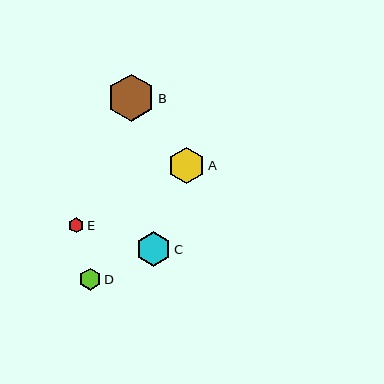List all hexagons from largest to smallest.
From largest to smallest: B, A, C, D, E.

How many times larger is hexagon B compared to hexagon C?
Hexagon B is approximately 1.4 times the size of hexagon C.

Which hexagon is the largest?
Hexagon B is the largest with a size of approximately 47 pixels.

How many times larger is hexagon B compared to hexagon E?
Hexagon B is approximately 3.1 times the size of hexagon E.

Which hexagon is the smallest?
Hexagon E is the smallest with a size of approximately 15 pixels.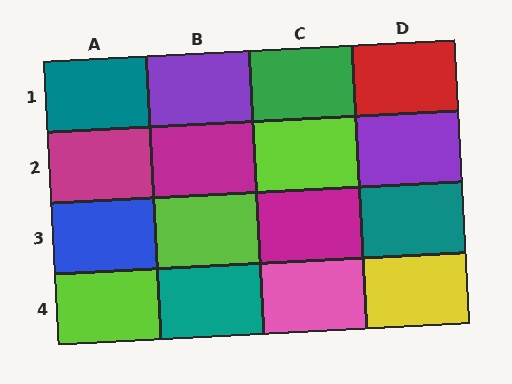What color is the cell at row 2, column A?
Magenta.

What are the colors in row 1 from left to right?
Teal, purple, green, red.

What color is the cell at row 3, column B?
Lime.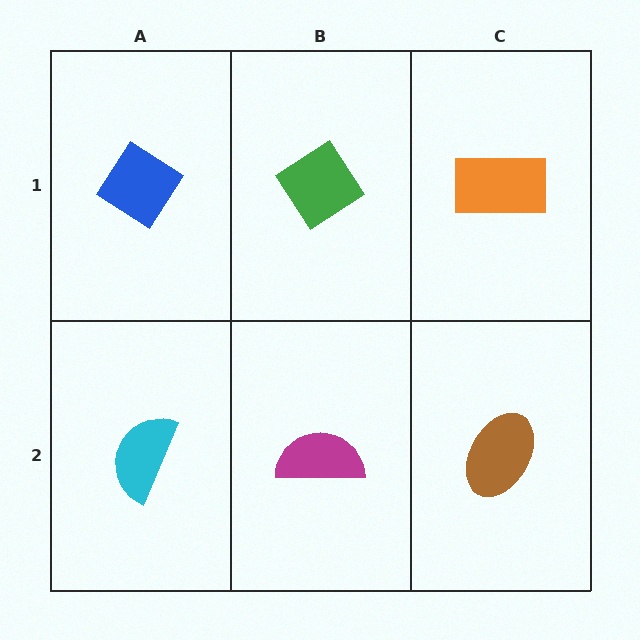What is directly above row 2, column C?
An orange rectangle.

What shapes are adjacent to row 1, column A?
A cyan semicircle (row 2, column A), a green diamond (row 1, column B).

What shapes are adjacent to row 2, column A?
A blue diamond (row 1, column A), a magenta semicircle (row 2, column B).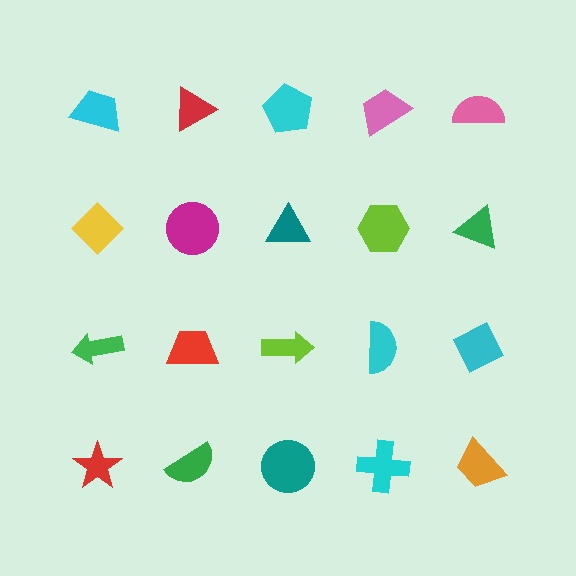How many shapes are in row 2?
5 shapes.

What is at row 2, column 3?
A teal triangle.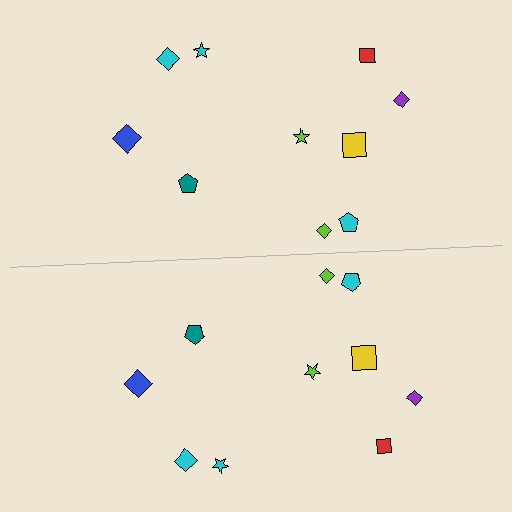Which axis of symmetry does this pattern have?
The pattern has a horizontal axis of symmetry running through the center of the image.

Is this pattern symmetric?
Yes, this pattern has bilateral (reflection) symmetry.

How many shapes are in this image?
There are 20 shapes in this image.